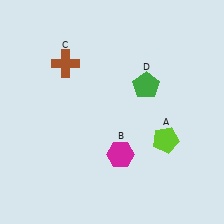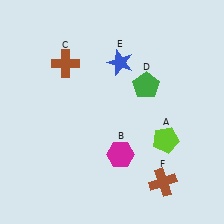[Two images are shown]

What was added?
A blue star (E), a brown cross (F) were added in Image 2.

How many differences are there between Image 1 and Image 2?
There are 2 differences between the two images.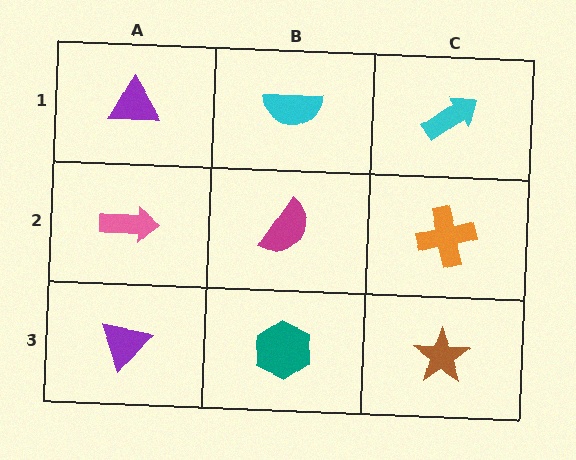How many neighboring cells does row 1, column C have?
2.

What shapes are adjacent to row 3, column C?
An orange cross (row 2, column C), a teal hexagon (row 3, column B).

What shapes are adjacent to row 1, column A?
A pink arrow (row 2, column A), a cyan semicircle (row 1, column B).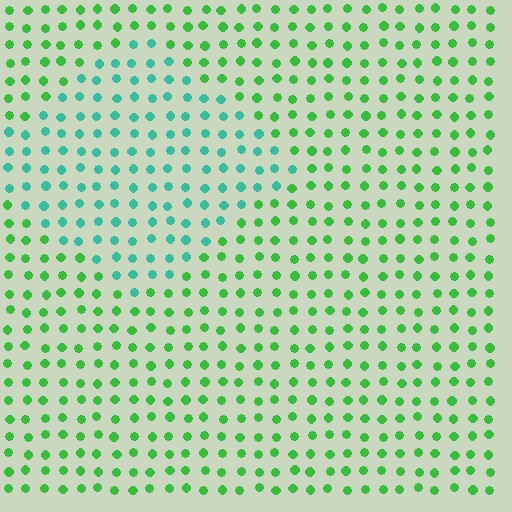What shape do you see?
I see a diamond.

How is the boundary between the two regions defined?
The boundary is defined purely by a slight shift in hue (about 44 degrees). Spacing, size, and orientation are identical on both sides.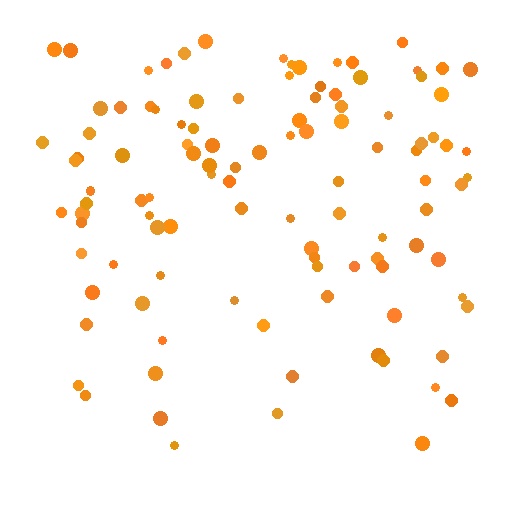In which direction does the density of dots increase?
From bottom to top, with the top side densest.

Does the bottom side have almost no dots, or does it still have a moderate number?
Still a moderate number, just noticeably fewer than the top.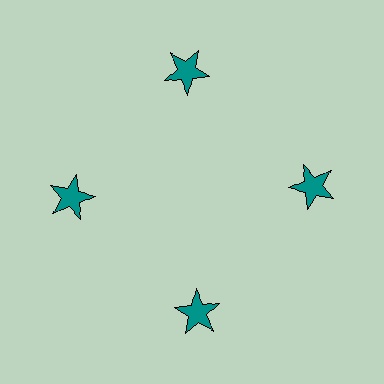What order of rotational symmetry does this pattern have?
This pattern has 4-fold rotational symmetry.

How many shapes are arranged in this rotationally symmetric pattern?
There are 4 shapes, arranged in 4 groups of 1.